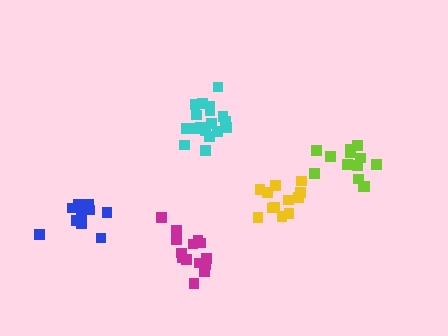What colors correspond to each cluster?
The clusters are colored: yellow, magenta, blue, lime, cyan.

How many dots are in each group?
Group 1: 12 dots, Group 2: 14 dots, Group 3: 12 dots, Group 4: 13 dots, Group 5: 18 dots (69 total).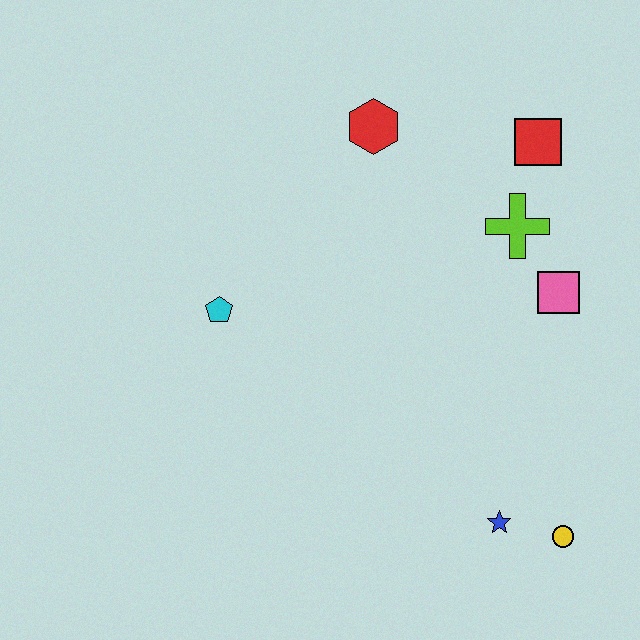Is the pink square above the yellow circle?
Yes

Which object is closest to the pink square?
The lime cross is closest to the pink square.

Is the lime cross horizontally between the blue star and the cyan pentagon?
No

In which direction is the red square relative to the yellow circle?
The red square is above the yellow circle.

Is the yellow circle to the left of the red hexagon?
No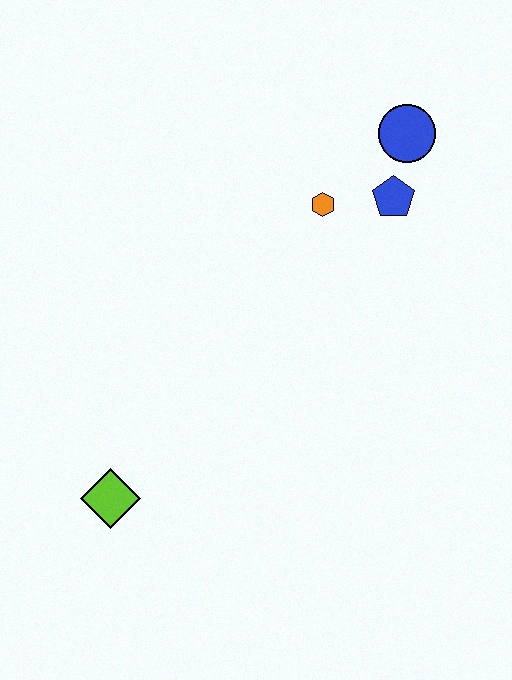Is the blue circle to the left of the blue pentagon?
No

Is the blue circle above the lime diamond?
Yes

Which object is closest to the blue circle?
The blue pentagon is closest to the blue circle.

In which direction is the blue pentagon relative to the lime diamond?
The blue pentagon is above the lime diamond.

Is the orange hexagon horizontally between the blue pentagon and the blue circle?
No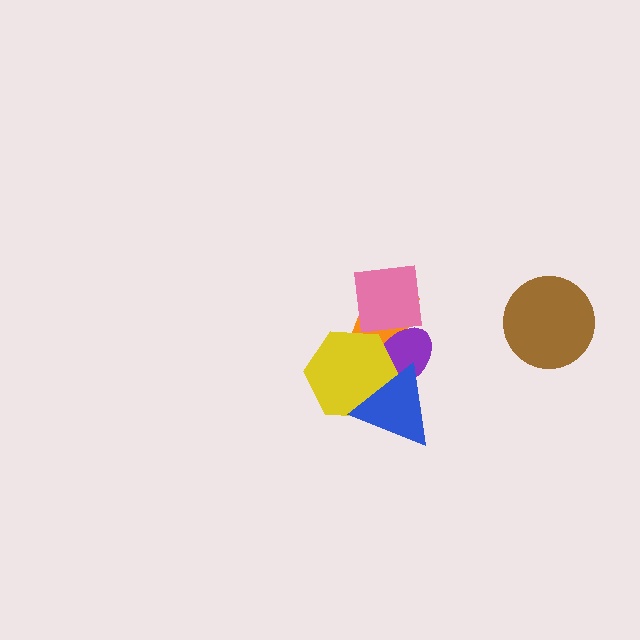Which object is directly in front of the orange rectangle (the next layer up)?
The purple ellipse is directly in front of the orange rectangle.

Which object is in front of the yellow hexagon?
The blue triangle is in front of the yellow hexagon.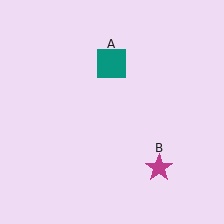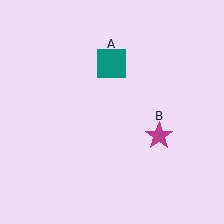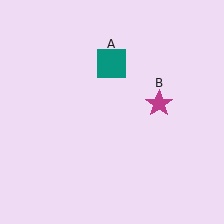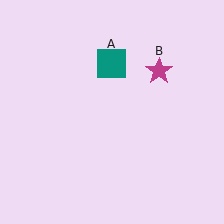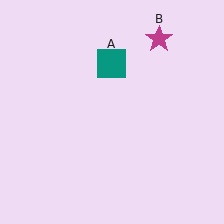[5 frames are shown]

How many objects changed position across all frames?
1 object changed position: magenta star (object B).